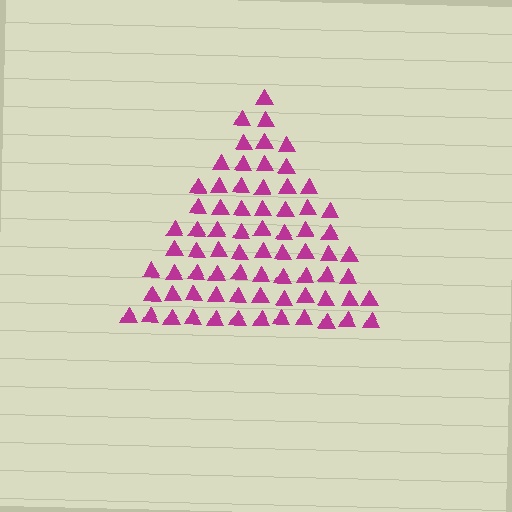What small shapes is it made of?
It is made of small triangles.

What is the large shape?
The large shape is a triangle.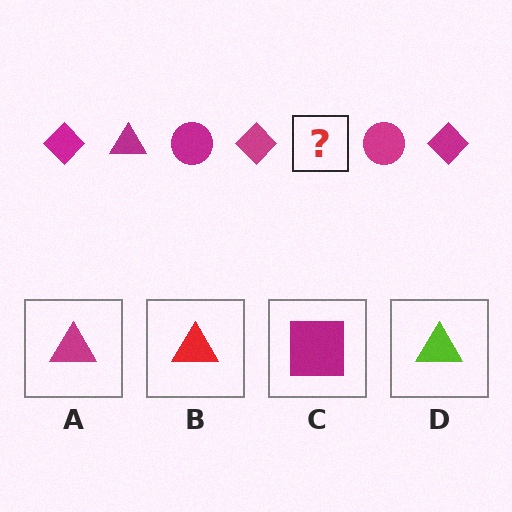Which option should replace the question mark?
Option A.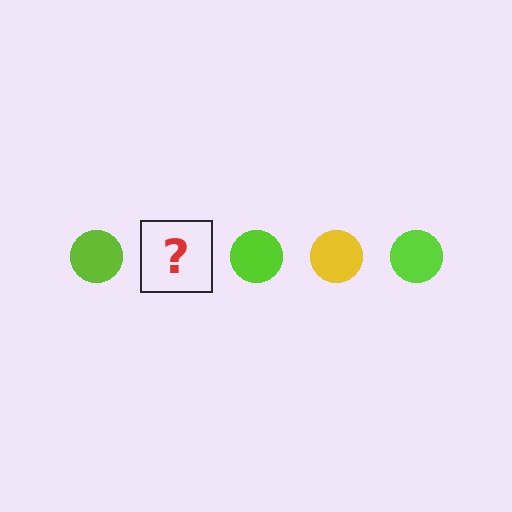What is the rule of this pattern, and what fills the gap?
The rule is that the pattern cycles through lime, yellow circles. The gap should be filled with a yellow circle.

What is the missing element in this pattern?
The missing element is a yellow circle.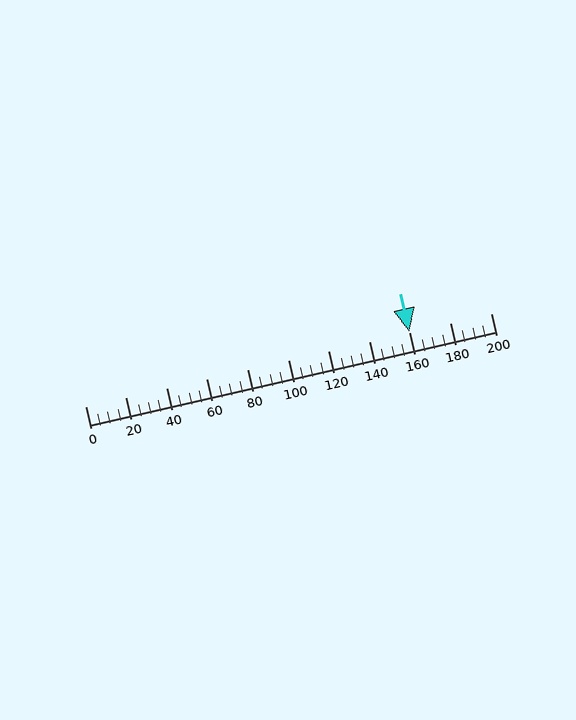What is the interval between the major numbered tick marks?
The major tick marks are spaced 20 units apart.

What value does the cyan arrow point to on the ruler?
The cyan arrow points to approximately 160.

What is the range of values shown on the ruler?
The ruler shows values from 0 to 200.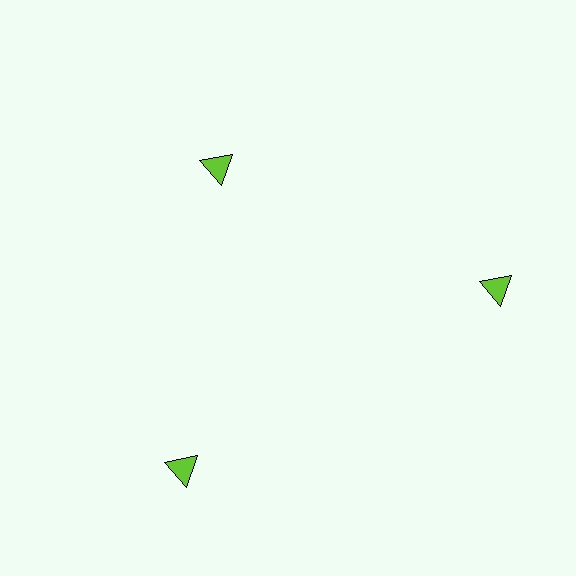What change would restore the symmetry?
The symmetry would be restored by moving it outward, back onto the ring so that all 3 triangles sit at equal angles and equal distance from the center.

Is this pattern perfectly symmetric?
No. The 3 lime triangles are arranged in a ring, but one element near the 11 o'clock position is pulled inward toward the center, breaking the 3-fold rotational symmetry.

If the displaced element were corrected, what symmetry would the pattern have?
It would have 3-fold rotational symmetry — the pattern would map onto itself every 120 degrees.